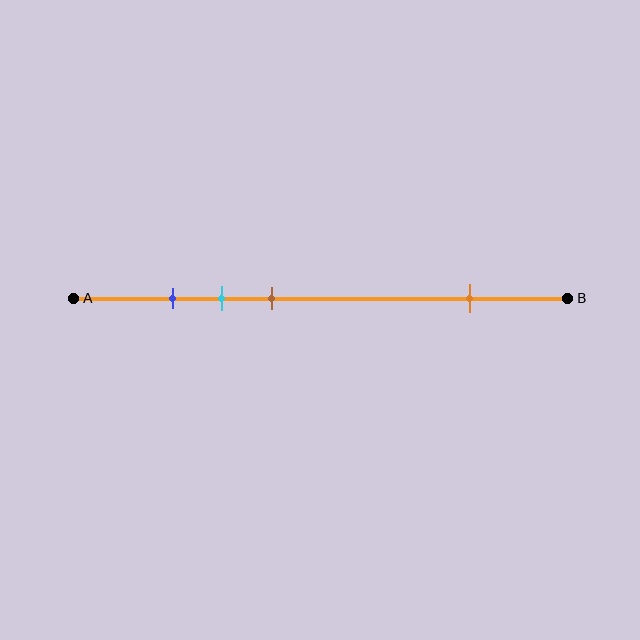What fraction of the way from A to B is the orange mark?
The orange mark is approximately 80% (0.8) of the way from A to B.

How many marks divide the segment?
There are 4 marks dividing the segment.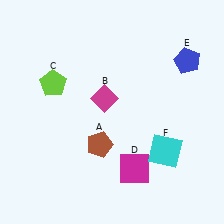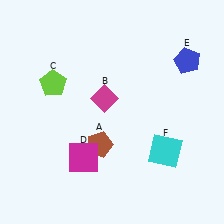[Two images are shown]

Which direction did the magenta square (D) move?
The magenta square (D) moved left.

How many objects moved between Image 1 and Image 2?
1 object moved between the two images.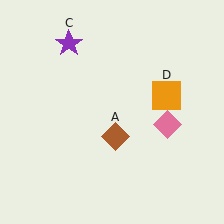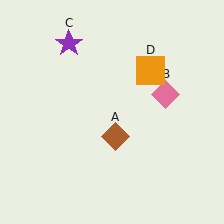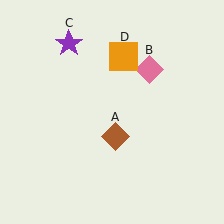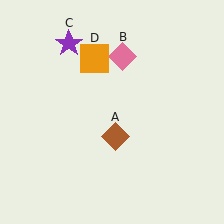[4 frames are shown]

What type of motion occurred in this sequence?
The pink diamond (object B), orange square (object D) rotated counterclockwise around the center of the scene.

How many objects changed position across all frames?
2 objects changed position: pink diamond (object B), orange square (object D).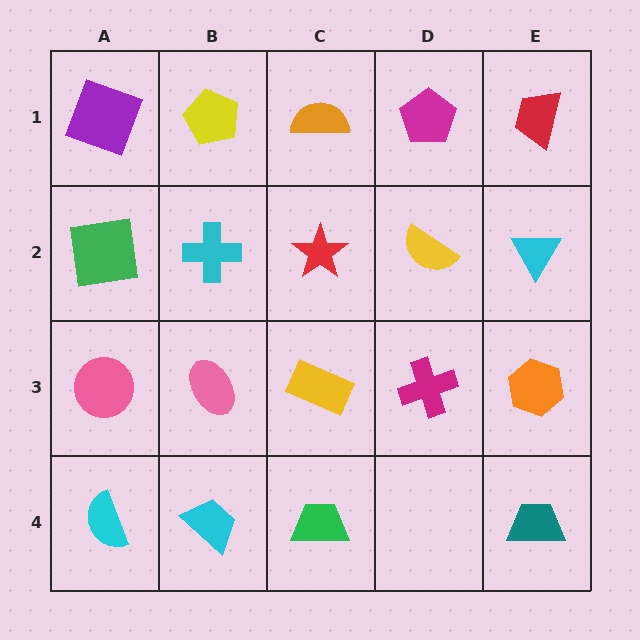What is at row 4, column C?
A green trapezoid.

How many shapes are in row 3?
5 shapes.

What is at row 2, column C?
A red star.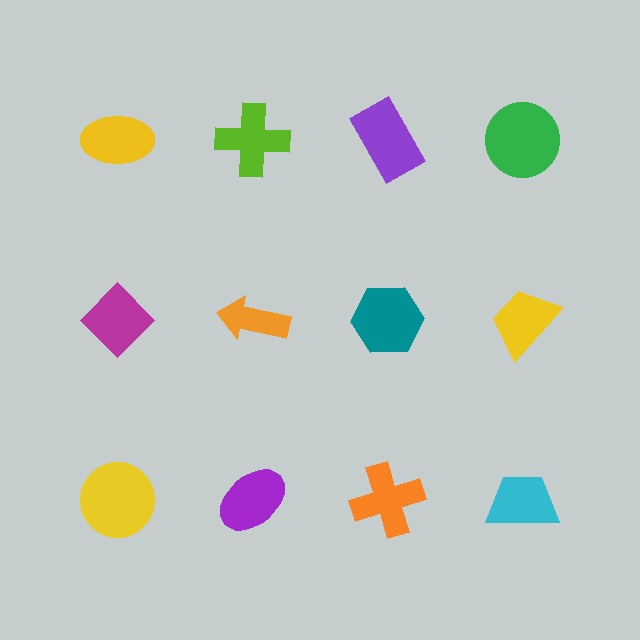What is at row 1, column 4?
A green circle.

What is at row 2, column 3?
A teal hexagon.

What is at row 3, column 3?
An orange cross.